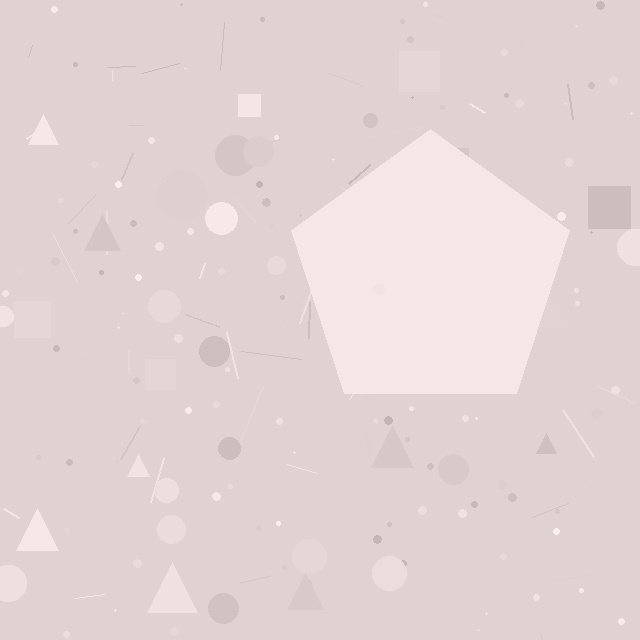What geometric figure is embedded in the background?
A pentagon is embedded in the background.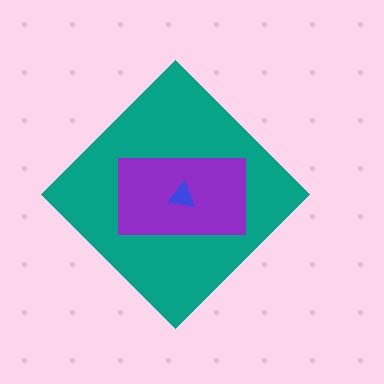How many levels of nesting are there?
3.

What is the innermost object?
The blue triangle.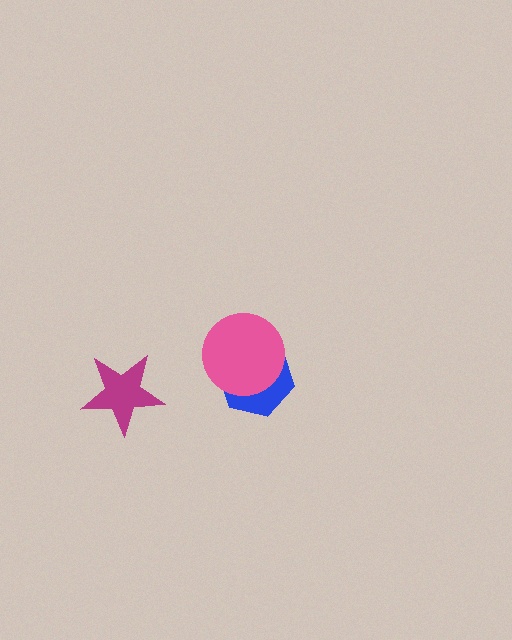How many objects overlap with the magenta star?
0 objects overlap with the magenta star.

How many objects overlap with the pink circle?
1 object overlaps with the pink circle.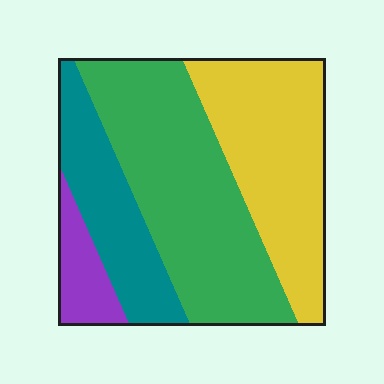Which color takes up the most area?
Green, at roughly 40%.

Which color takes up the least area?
Purple, at roughly 10%.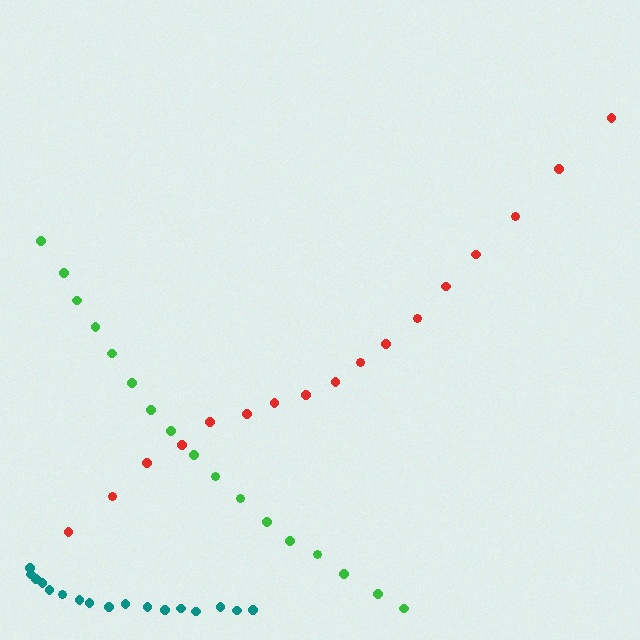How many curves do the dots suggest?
There are 3 distinct paths.